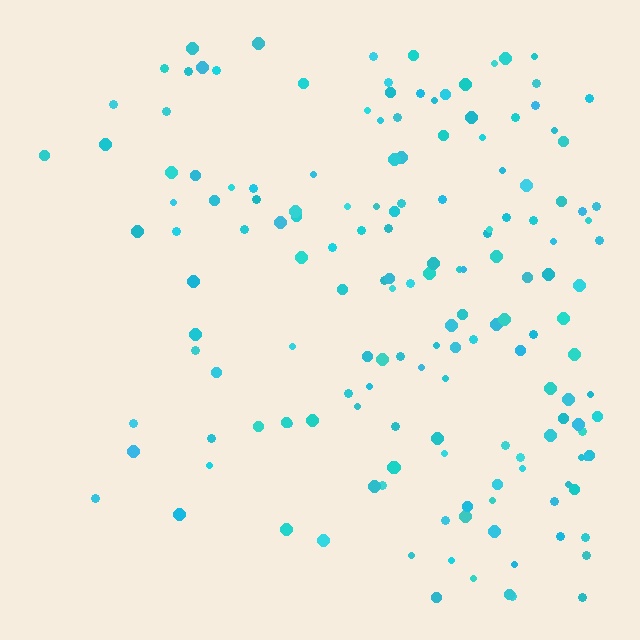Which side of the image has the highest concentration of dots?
The right.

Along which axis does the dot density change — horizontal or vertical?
Horizontal.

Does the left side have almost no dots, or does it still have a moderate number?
Still a moderate number, just noticeably fewer than the right.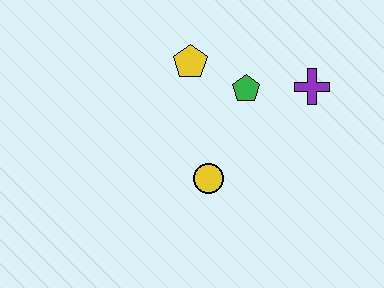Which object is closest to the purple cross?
The green pentagon is closest to the purple cross.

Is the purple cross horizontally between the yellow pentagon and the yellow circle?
No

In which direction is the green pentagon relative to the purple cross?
The green pentagon is to the left of the purple cross.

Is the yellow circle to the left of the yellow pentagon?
No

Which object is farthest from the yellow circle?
The purple cross is farthest from the yellow circle.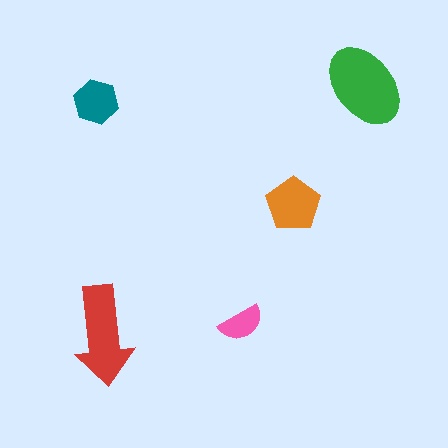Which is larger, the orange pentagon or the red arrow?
The red arrow.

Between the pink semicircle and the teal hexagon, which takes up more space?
The teal hexagon.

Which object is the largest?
The green ellipse.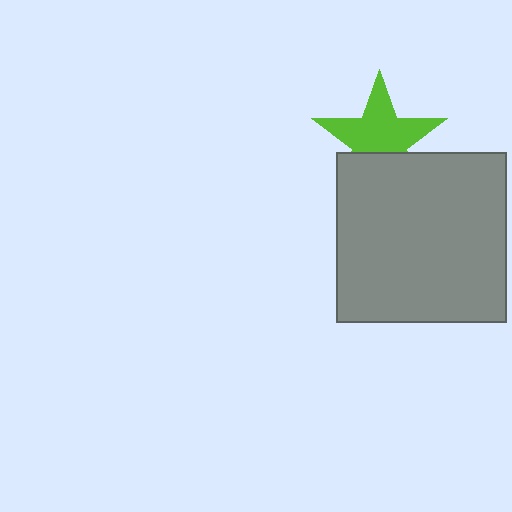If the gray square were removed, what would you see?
You would see the complete lime star.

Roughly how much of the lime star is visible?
Most of it is visible (roughly 66%).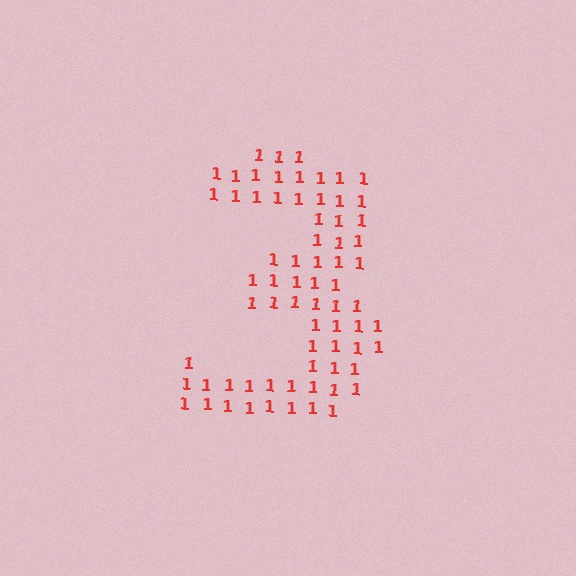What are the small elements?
The small elements are digit 1's.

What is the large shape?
The large shape is the digit 3.